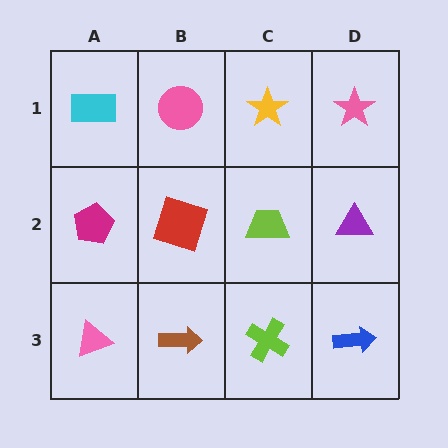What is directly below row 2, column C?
A lime cross.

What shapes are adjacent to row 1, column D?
A purple triangle (row 2, column D), a yellow star (row 1, column C).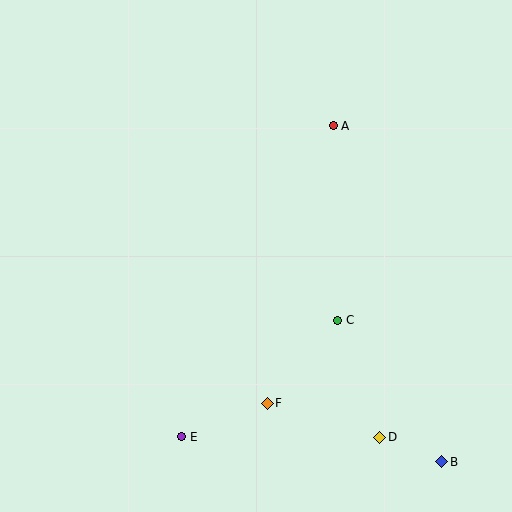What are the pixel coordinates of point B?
Point B is at (442, 462).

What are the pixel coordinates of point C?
Point C is at (338, 320).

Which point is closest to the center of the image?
Point C at (338, 320) is closest to the center.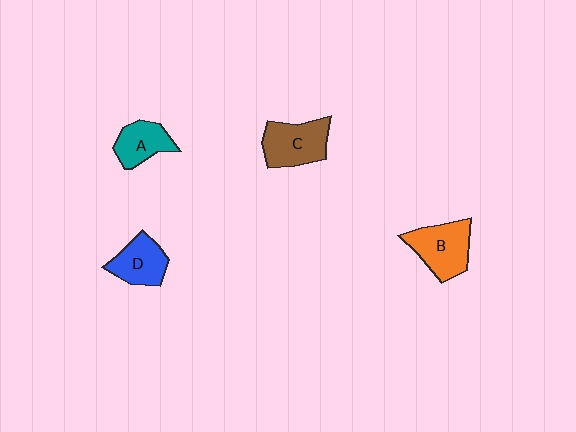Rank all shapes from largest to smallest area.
From largest to smallest: B (orange), C (brown), D (blue), A (teal).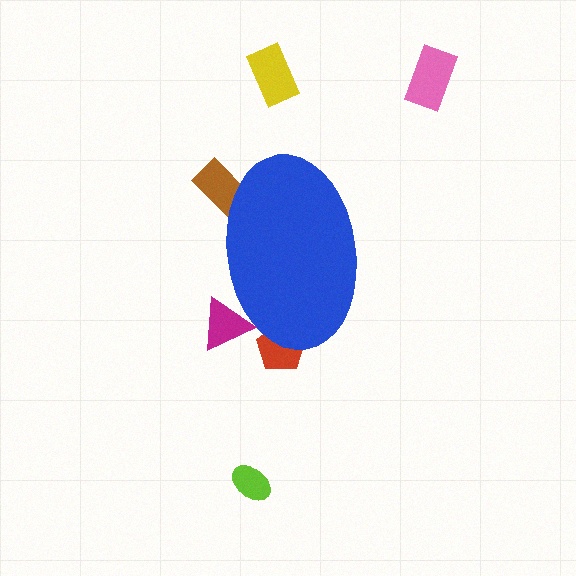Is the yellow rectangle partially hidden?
No, the yellow rectangle is fully visible.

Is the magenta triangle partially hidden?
Yes, the magenta triangle is partially hidden behind the blue ellipse.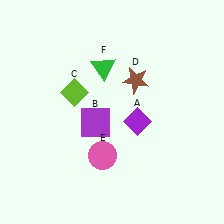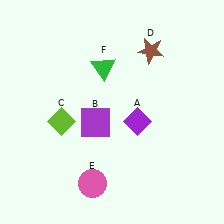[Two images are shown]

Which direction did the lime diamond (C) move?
The lime diamond (C) moved down.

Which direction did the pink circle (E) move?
The pink circle (E) moved down.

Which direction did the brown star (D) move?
The brown star (D) moved up.